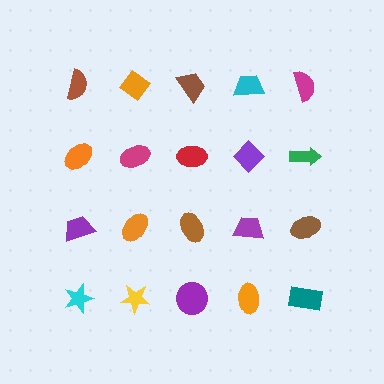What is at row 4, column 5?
A teal rectangle.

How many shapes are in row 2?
5 shapes.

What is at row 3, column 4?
A purple trapezoid.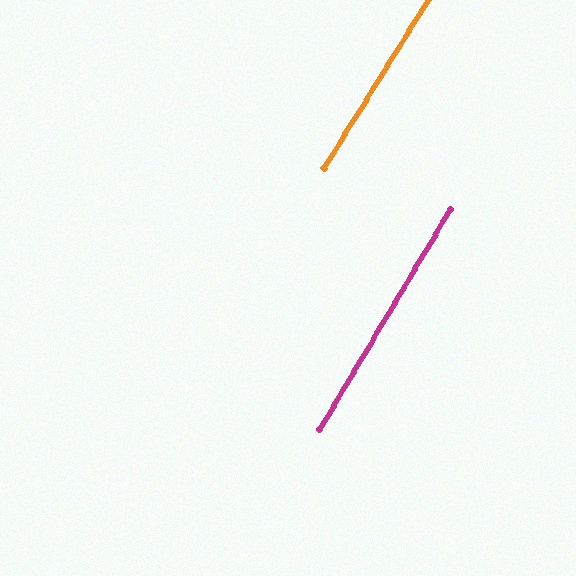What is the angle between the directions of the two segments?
Approximately 1 degree.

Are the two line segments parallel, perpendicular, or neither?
Parallel — their directions differ by only 1.0°.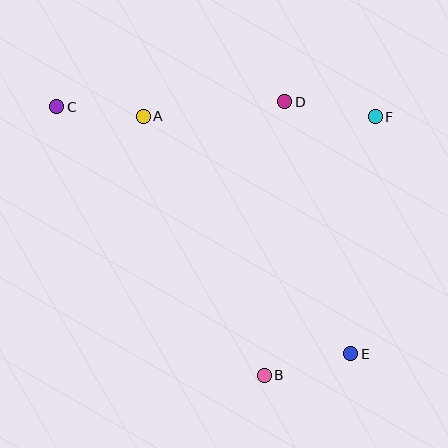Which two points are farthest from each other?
Points C and E are farthest from each other.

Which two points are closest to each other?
Points A and C are closest to each other.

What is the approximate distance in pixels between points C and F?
The distance between C and F is approximately 319 pixels.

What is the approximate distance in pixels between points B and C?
The distance between B and C is approximately 340 pixels.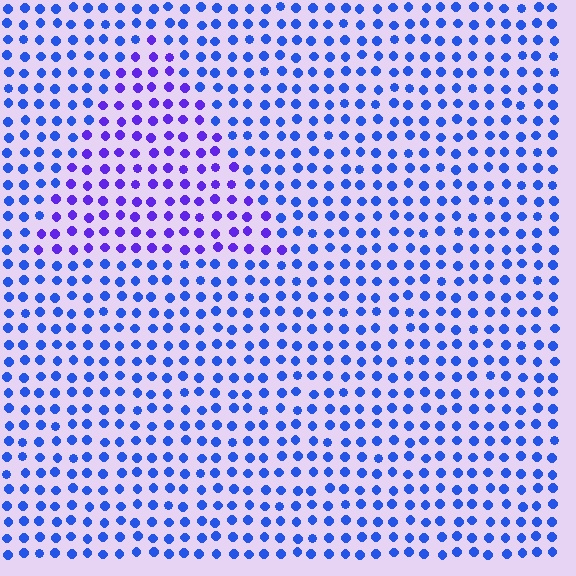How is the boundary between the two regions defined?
The boundary is defined purely by a slight shift in hue (about 34 degrees). Spacing, size, and orientation are identical on both sides.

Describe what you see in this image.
The image is filled with small blue elements in a uniform arrangement. A triangle-shaped region is visible where the elements are tinted to a slightly different hue, forming a subtle color boundary.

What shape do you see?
I see a triangle.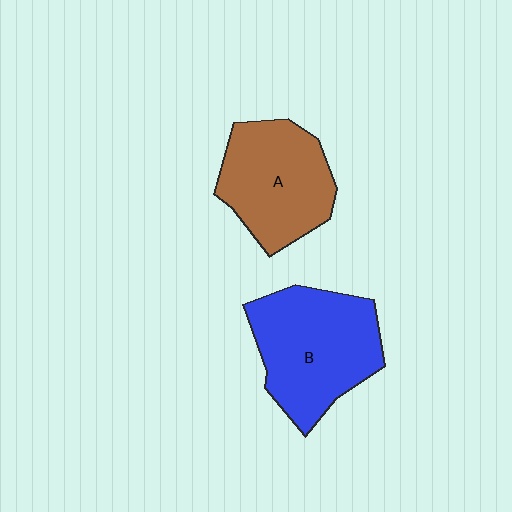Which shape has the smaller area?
Shape A (brown).